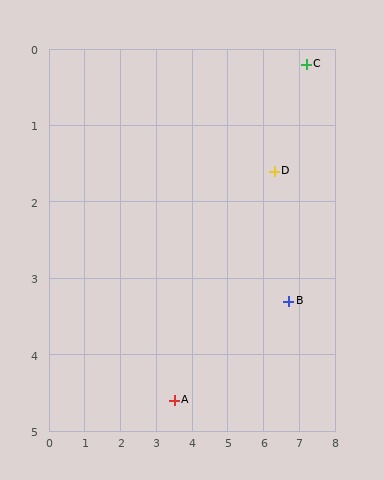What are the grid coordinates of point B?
Point B is at approximately (6.7, 3.3).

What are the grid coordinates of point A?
Point A is at approximately (3.5, 4.6).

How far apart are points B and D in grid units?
Points B and D are about 1.7 grid units apart.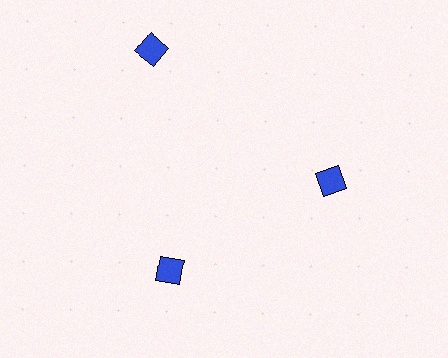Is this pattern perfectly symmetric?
No. The 3 blue diamonds are arranged in a ring, but one element near the 11 o'clock position is pushed outward from the center, breaking the 3-fold rotational symmetry.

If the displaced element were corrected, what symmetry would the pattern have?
It would have 3-fold rotational symmetry — the pattern would map onto itself every 120 degrees.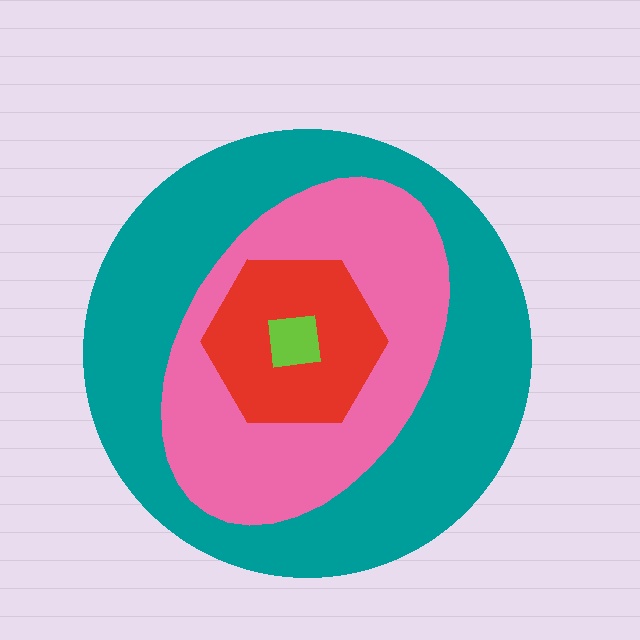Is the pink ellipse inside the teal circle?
Yes.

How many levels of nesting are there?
4.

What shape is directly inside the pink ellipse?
The red hexagon.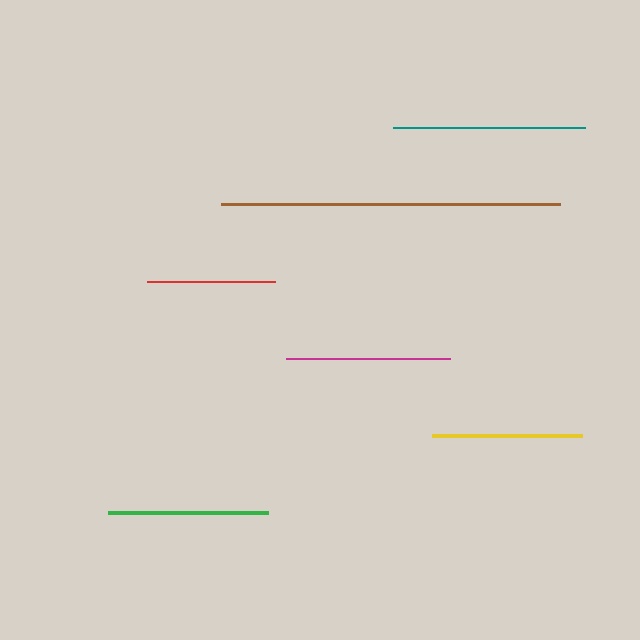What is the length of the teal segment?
The teal segment is approximately 192 pixels long.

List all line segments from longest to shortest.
From longest to shortest: brown, teal, magenta, green, yellow, red.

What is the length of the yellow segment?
The yellow segment is approximately 150 pixels long.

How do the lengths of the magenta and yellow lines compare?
The magenta and yellow lines are approximately the same length.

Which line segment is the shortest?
The red line is the shortest at approximately 127 pixels.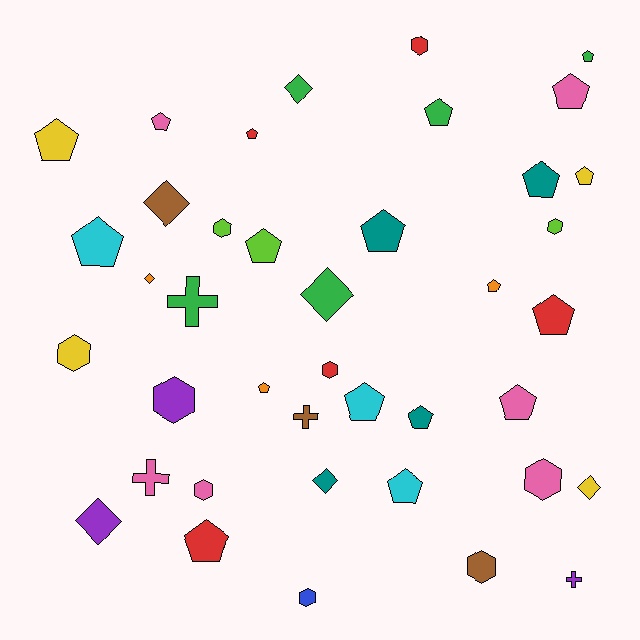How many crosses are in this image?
There are 4 crosses.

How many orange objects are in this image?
There are 3 orange objects.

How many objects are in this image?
There are 40 objects.